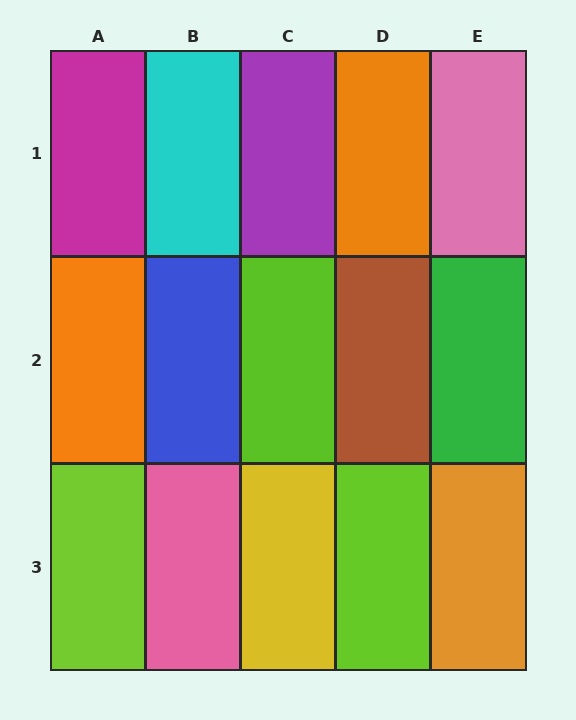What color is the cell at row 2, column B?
Blue.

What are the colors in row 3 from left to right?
Lime, pink, yellow, lime, orange.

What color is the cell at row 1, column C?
Purple.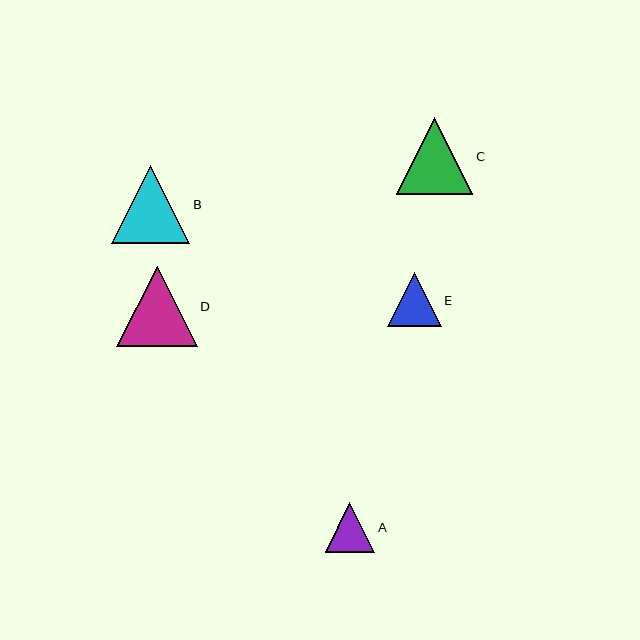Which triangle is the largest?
Triangle D is the largest with a size of approximately 81 pixels.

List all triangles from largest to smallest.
From largest to smallest: D, B, C, E, A.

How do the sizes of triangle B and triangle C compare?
Triangle B and triangle C are approximately the same size.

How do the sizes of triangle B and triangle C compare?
Triangle B and triangle C are approximately the same size.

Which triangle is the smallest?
Triangle A is the smallest with a size of approximately 50 pixels.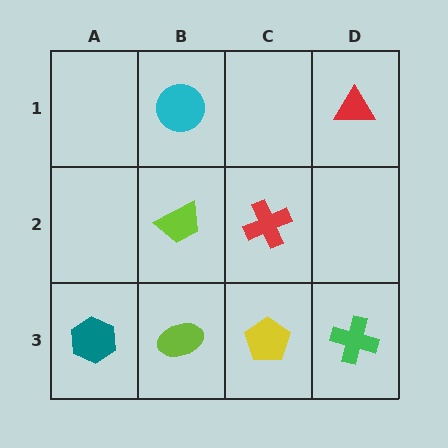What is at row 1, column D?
A red triangle.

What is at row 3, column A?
A teal hexagon.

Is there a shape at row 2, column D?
No, that cell is empty.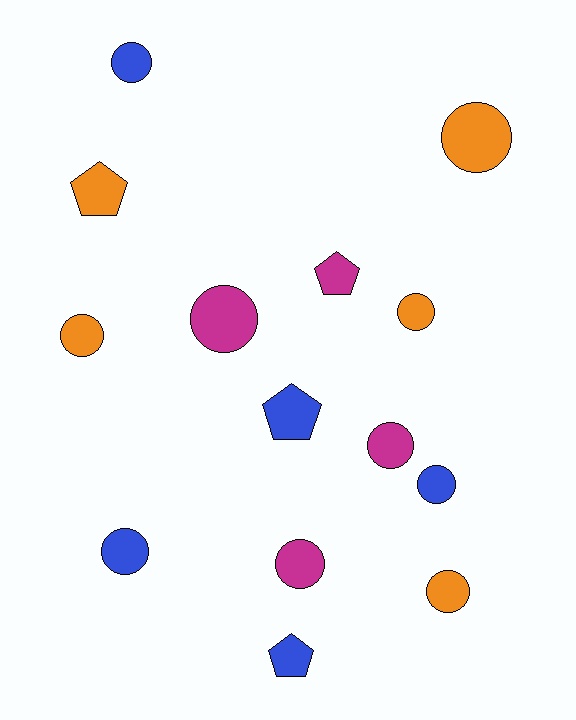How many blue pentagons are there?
There are 2 blue pentagons.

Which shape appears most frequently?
Circle, with 10 objects.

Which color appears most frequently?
Orange, with 5 objects.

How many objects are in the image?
There are 14 objects.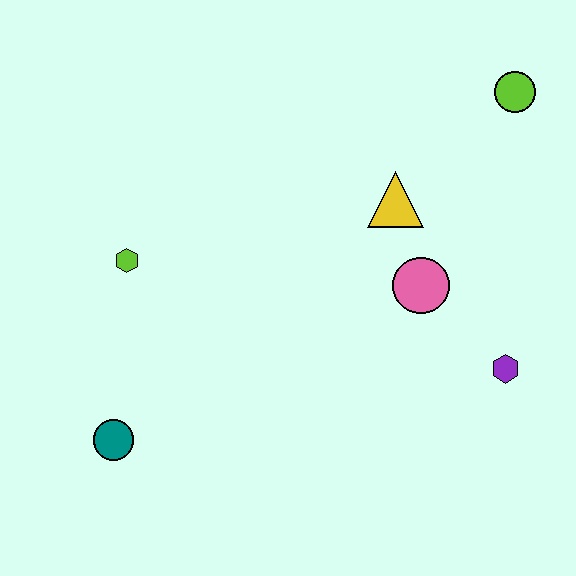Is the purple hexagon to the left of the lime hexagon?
No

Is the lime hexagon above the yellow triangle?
No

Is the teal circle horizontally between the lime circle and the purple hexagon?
No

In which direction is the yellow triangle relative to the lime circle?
The yellow triangle is to the left of the lime circle.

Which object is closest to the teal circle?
The lime hexagon is closest to the teal circle.